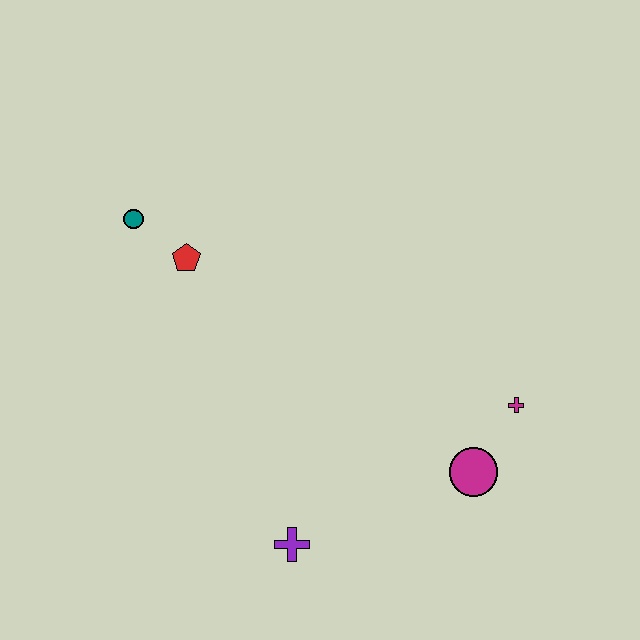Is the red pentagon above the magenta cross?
Yes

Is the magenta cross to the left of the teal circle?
No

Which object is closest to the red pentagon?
The teal circle is closest to the red pentagon.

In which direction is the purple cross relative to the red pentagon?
The purple cross is below the red pentagon.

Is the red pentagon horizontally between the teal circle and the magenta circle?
Yes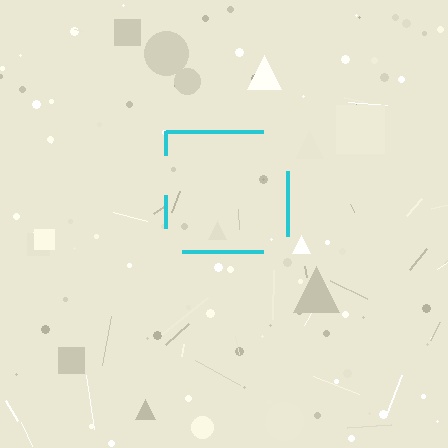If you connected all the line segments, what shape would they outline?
They would outline a square.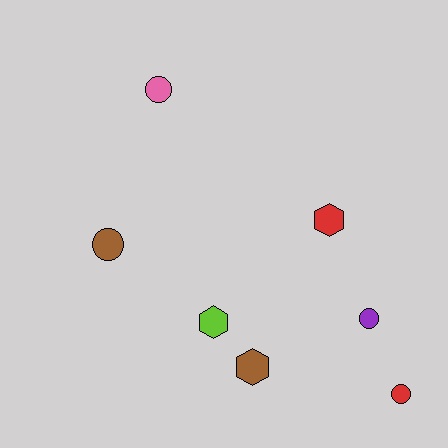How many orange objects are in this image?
There are no orange objects.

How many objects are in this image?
There are 7 objects.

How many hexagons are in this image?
There are 3 hexagons.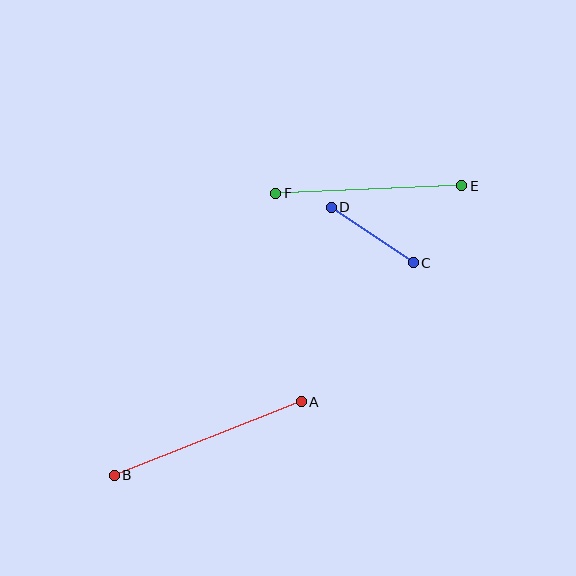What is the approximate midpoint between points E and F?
The midpoint is at approximately (369, 189) pixels.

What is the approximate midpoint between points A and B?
The midpoint is at approximately (208, 438) pixels.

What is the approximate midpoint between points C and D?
The midpoint is at approximately (372, 235) pixels.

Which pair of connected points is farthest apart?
Points A and B are farthest apart.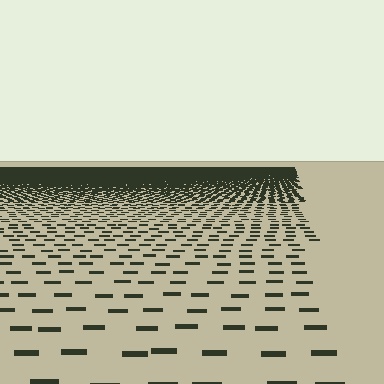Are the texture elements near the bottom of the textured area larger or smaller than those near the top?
Larger. Near the bottom, elements are closer to the viewer and appear at a bigger on-screen size.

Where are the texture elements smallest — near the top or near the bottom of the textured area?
Near the top.